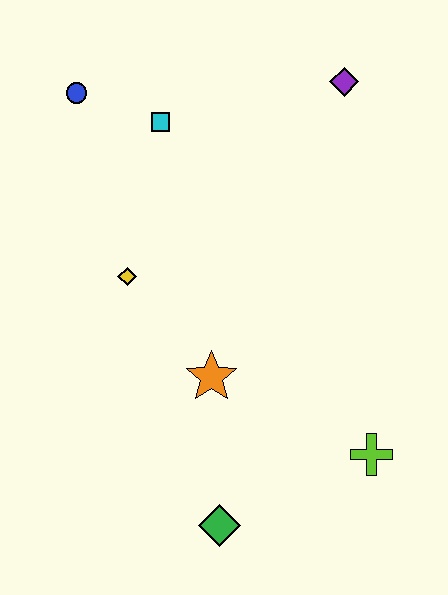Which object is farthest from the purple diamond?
The green diamond is farthest from the purple diamond.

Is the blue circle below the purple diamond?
Yes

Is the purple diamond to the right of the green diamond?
Yes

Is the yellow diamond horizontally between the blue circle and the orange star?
Yes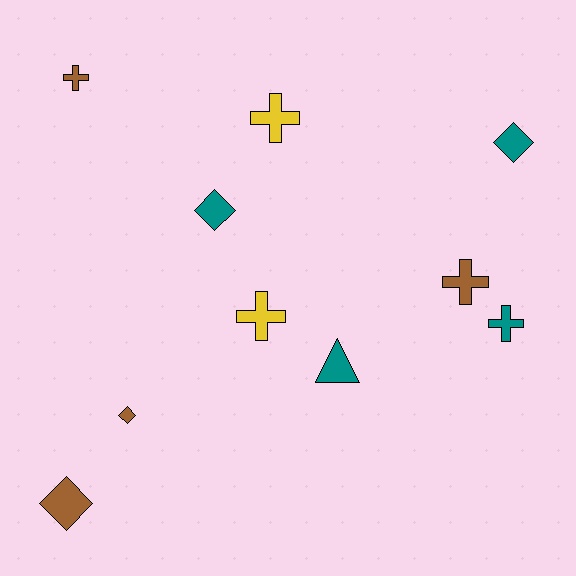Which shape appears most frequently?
Cross, with 5 objects.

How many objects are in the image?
There are 10 objects.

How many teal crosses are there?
There is 1 teal cross.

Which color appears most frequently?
Teal, with 4 objects.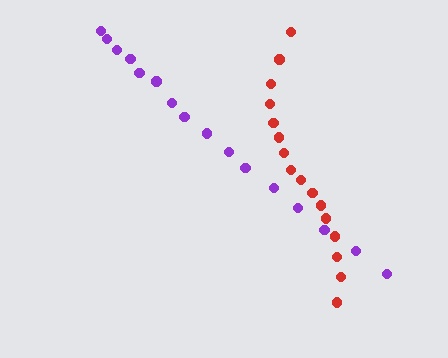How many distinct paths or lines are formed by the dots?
There are 2 distinct paths.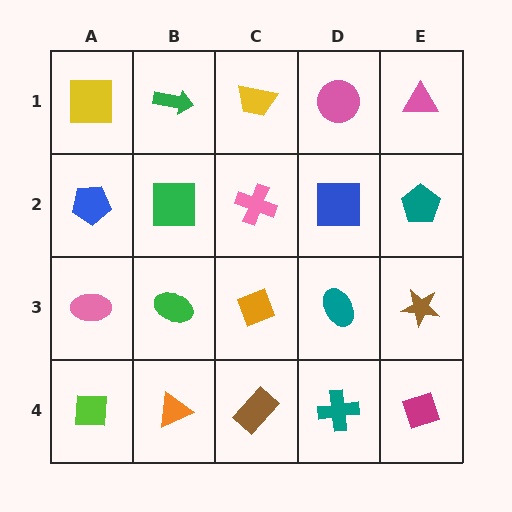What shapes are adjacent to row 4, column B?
A green ellipse (row 3, column B), a lime square (row 4, column A), a brown rectangle (row 4, column C).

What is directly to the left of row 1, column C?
A green arrow.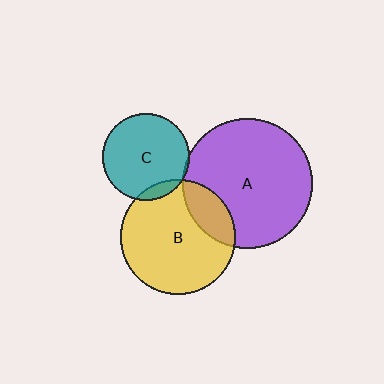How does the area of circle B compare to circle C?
Approximately 1.7 times.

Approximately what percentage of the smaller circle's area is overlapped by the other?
Approximately 5%.